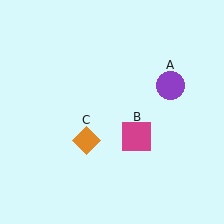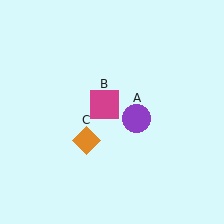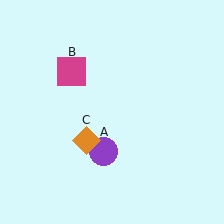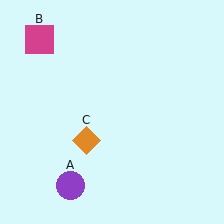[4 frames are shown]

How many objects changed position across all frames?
2 objects changed position: purple circle (object A), magenta square (object B).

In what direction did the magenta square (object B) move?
The magenta square (object B) moved up and to the left.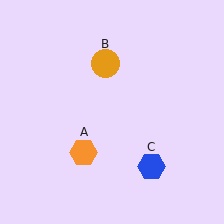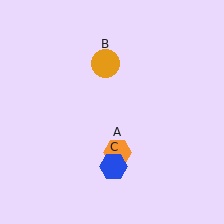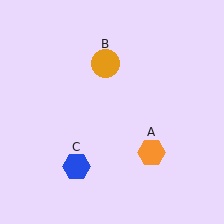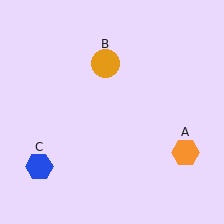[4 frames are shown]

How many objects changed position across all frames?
2 objects changed position: orange hexagon (object A), blue hexagon (object C).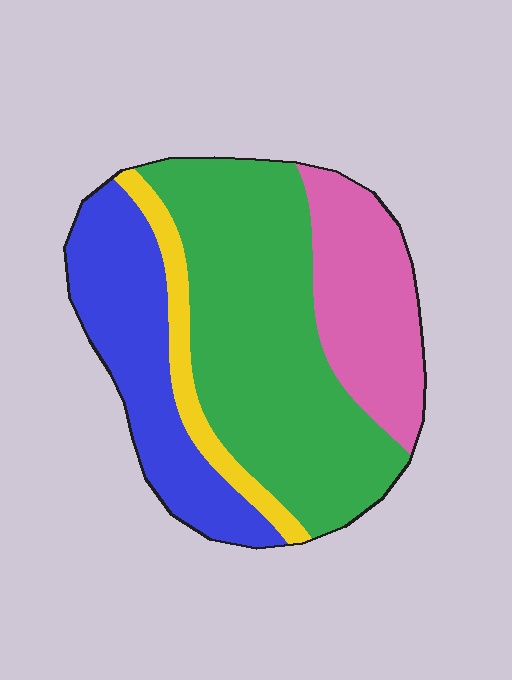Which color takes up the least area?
Yellow, at roughly 10%.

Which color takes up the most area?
Green, at roughly 45%.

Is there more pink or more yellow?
Pink.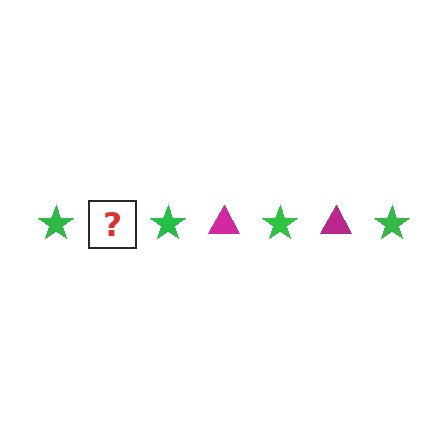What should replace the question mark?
The question mark should be replaced with a magenta triangle.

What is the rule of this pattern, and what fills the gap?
The rule is that the pattern alternates between green star and magenta triangle. The gap should be filled with a magenta triangle.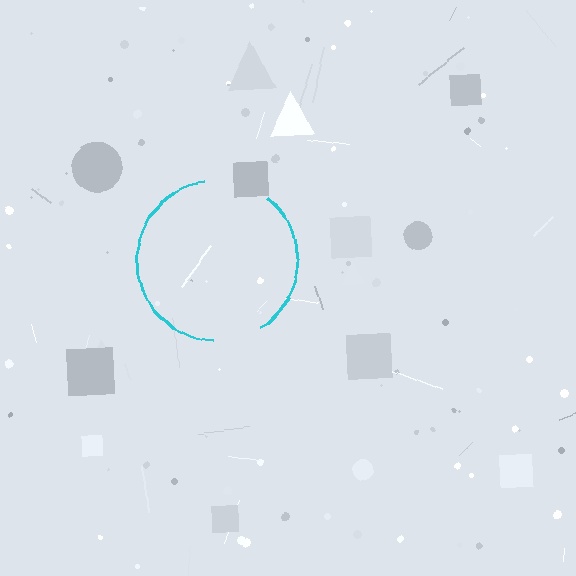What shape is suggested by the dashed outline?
The dashed outline suggests a circle.